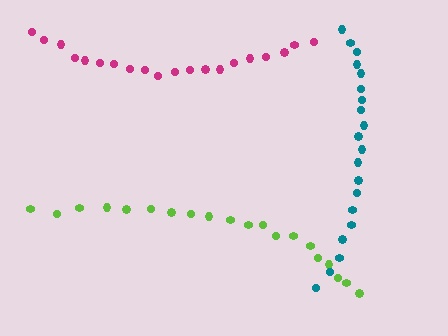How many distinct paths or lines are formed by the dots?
There are 3 distinct paths.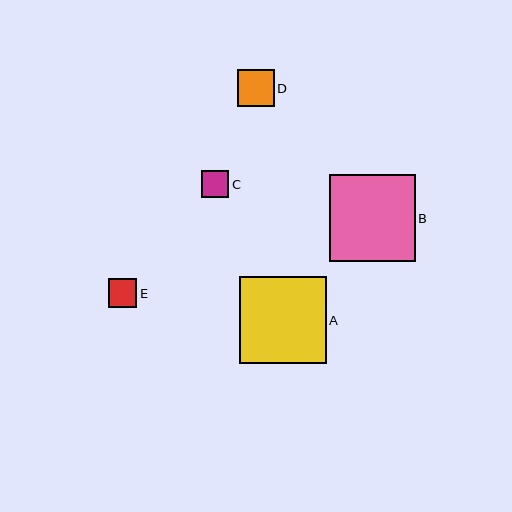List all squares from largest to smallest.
From largest to smallest: A, B, D, E, C.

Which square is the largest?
Square A is the largest with a size of approximately 87 pixels.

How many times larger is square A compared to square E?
Square A is approximately 3.0 times the size of square E.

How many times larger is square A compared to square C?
Square A is approximately 3.2 times the size of square C.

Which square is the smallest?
Square C is the smallest with a size of approximately 27 pixels.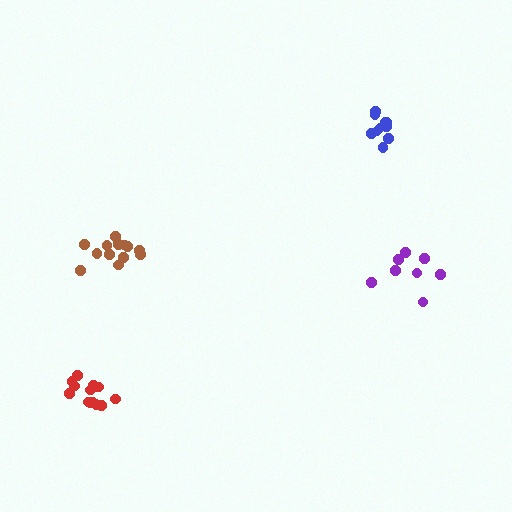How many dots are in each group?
Group 1: 10 dots, Group 2: 13 dots, Group 3: 8 dots, Group 4: 13 dots (44 total).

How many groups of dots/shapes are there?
There are 4 groups.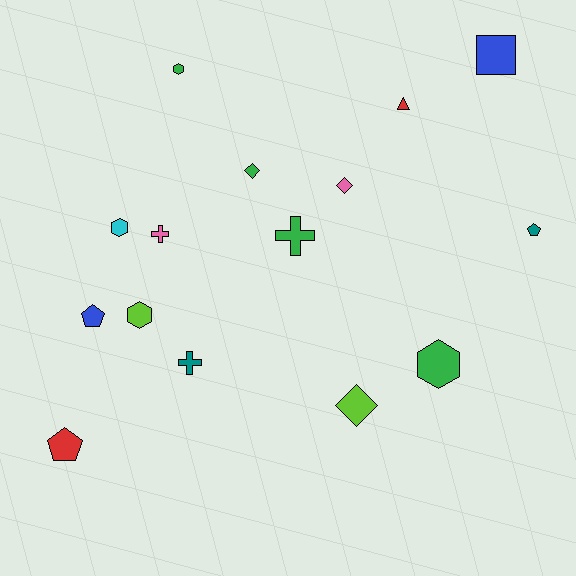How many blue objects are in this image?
There are 2 blue objects.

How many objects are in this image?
There are 15 objects.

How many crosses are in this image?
There are 3 crosses.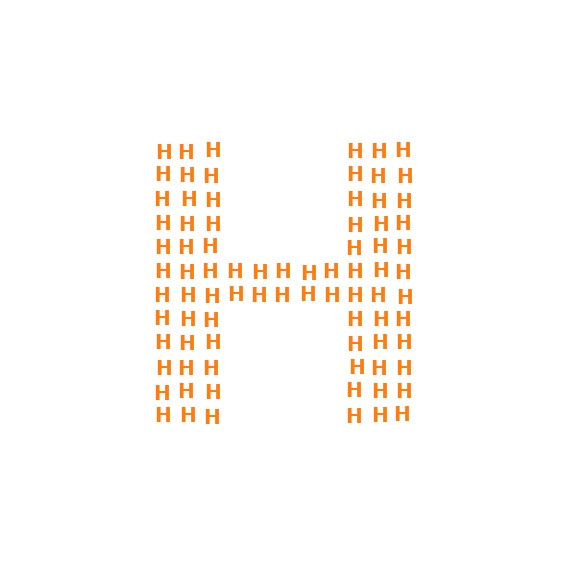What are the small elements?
The small elements are letter H's.